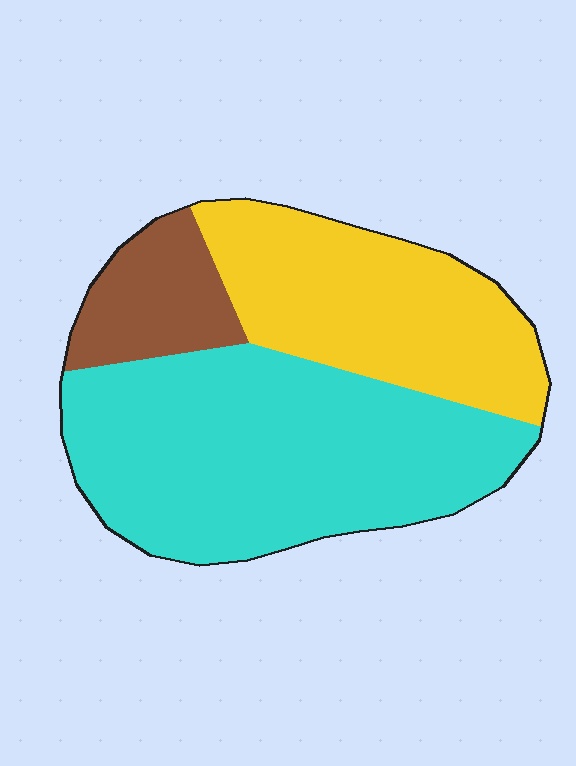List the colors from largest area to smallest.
From largest to smallest: cyan, yellow, brown.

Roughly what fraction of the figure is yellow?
Yellow takes up between a quarter and a half of the figure.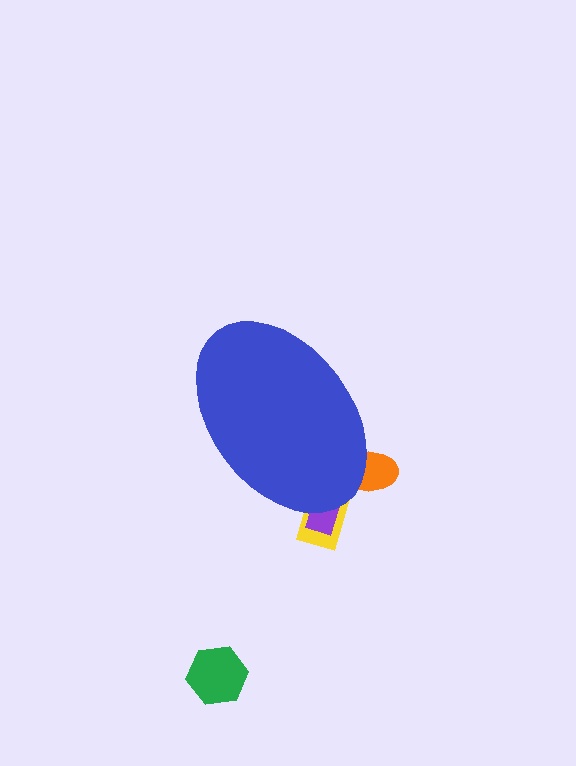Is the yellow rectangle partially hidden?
Yes, the yellow rectangle is partially hidden behind the blue ellipse.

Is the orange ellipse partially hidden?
Yes, the orange ellipse is partially hidden behind the blue ellipse.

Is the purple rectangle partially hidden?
Yes, the purple rectangle is partially hidden behind the blue ellipse.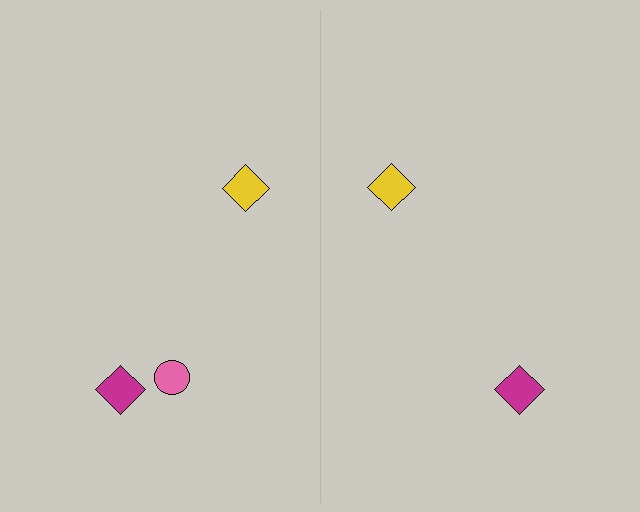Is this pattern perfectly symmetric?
No, the pattern is not perfectly symmetric. A pink circle is missing from the right side.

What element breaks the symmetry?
A pink circle is missing from the right side.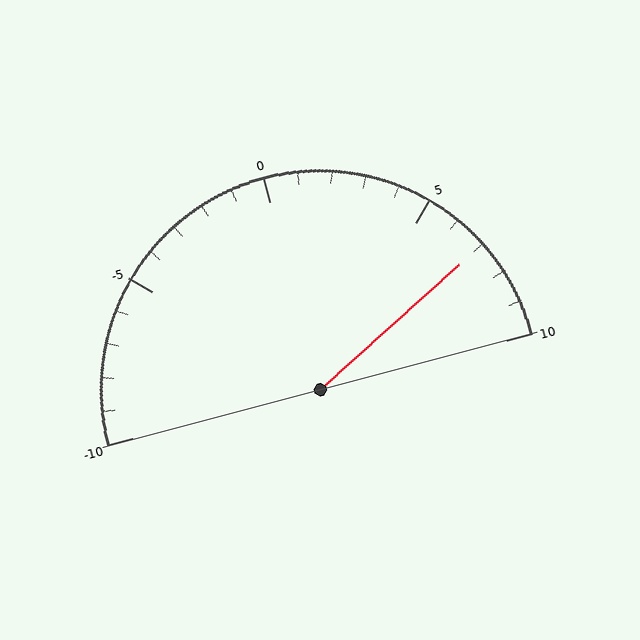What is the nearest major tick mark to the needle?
The nearest major tick mark is 5.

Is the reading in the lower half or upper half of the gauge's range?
The reading is in the upper half of the range (-10 to 10).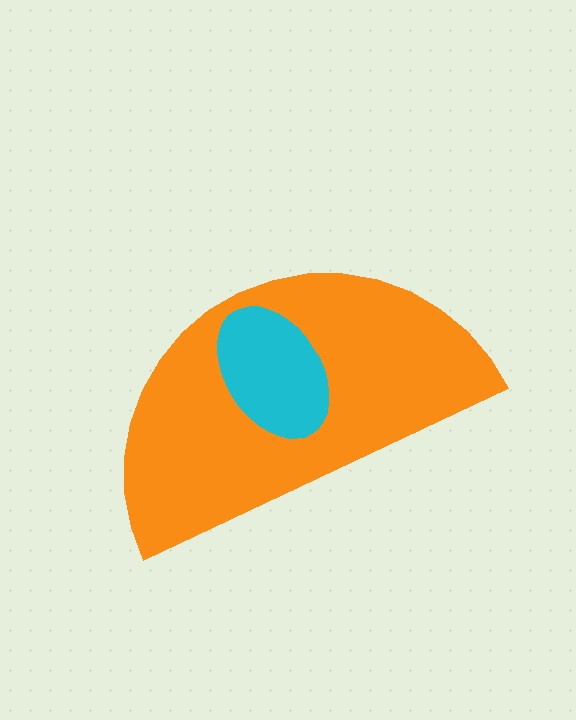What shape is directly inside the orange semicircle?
The cyan ellipse.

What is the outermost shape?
The orange semicircle.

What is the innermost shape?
The cyan ellipse.